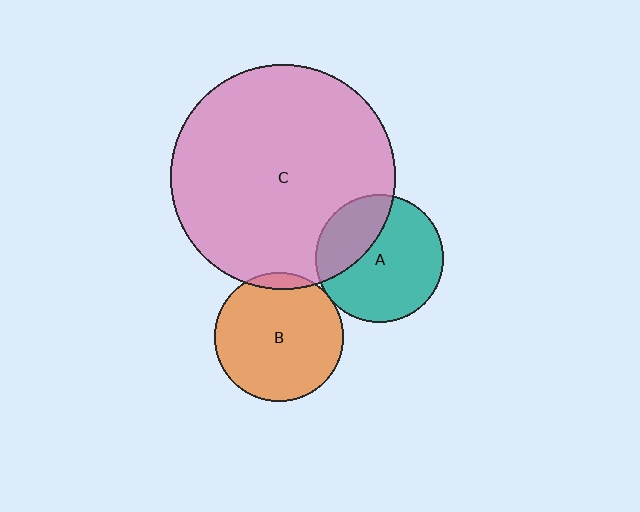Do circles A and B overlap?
Yes.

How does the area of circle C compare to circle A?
Approximately 3.1 times.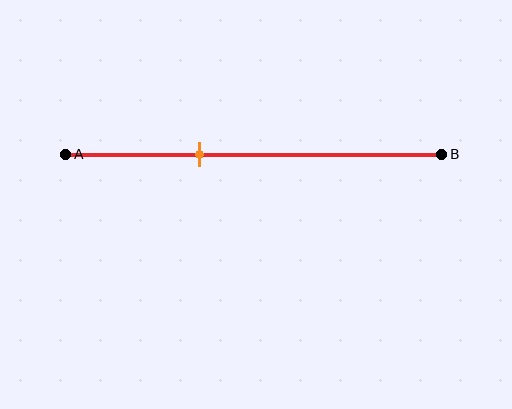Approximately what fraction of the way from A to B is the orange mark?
The orange mark is approximately 35% of the way from A to B.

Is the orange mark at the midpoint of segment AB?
No, the mark is at about 35% from A, not at the 50% midpoint.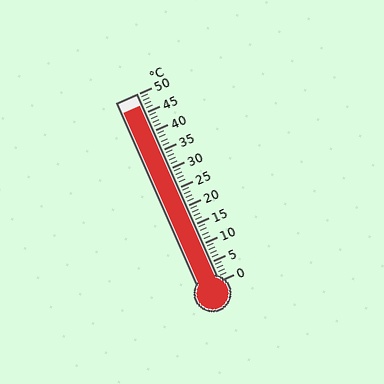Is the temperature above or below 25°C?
The temperature is above 25°C.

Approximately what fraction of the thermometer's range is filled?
The thermometer is filled to approximately 95% of its range.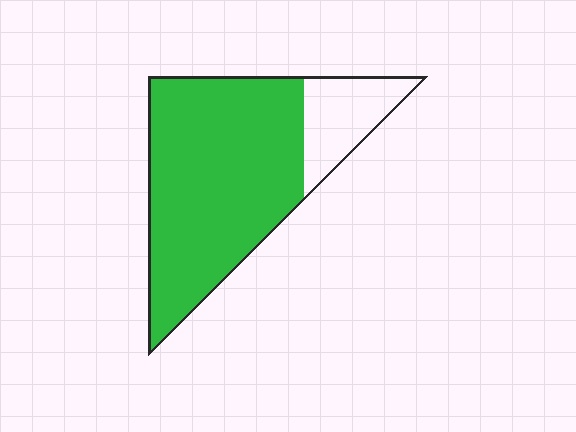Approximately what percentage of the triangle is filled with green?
Approximately 80%.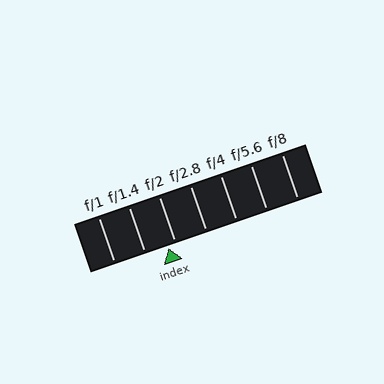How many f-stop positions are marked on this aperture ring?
There are 7 f-stop positions marked.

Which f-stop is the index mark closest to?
The index mark is closest to f/2.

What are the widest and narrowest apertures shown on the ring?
The widest aperture shown is f/1 and the narrowest is f/8.